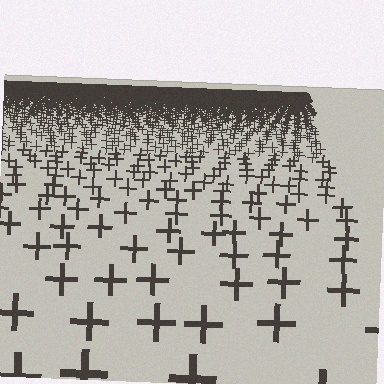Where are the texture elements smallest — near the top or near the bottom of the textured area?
Near the top.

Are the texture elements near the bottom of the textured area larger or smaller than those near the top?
Larger. Near the bottom, elements are closer to the viewer and appear at a bigger on-screen size.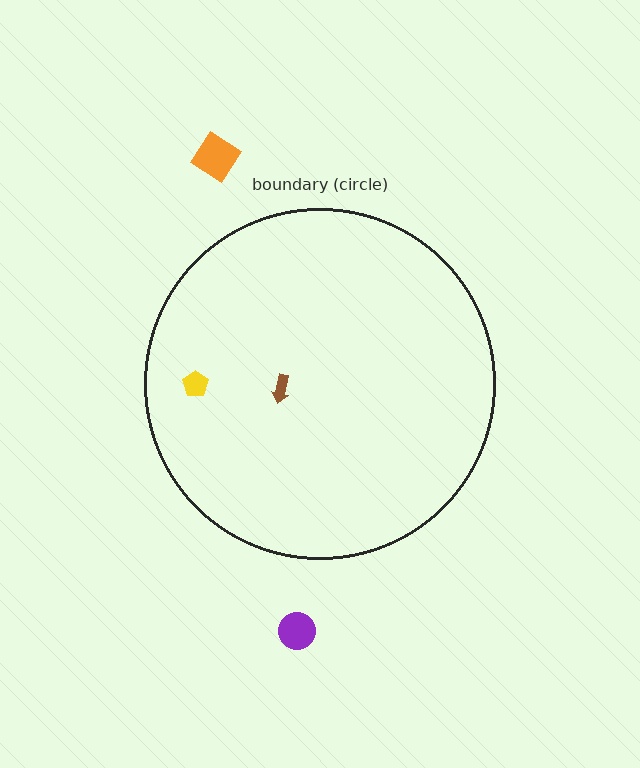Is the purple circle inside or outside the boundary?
Outside.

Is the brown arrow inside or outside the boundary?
Inside.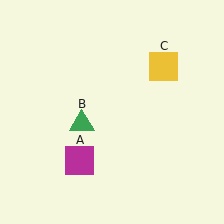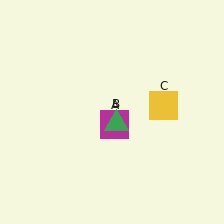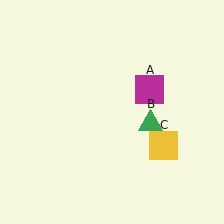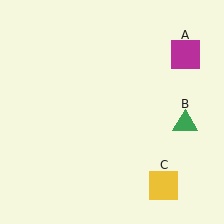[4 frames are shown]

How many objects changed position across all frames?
3 objects changed position: magenta square (object A), green triangle (object B), yellow square (object C).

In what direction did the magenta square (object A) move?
The magenta square (object A) moved up and to the right.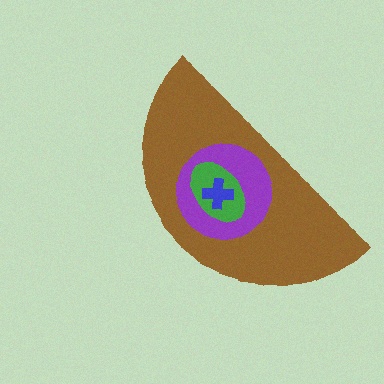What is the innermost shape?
The blue cross.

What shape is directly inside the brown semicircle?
The purple circle.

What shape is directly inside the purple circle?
The green ellipse.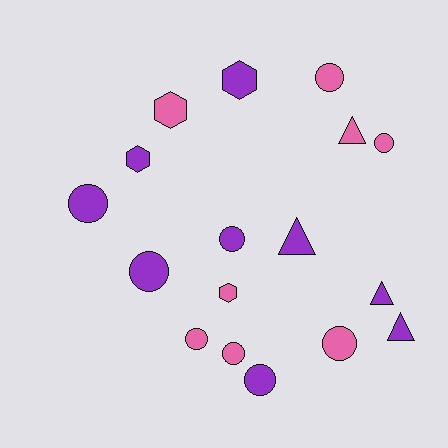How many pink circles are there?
There are 5 pink circles.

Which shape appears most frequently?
Circle, with 9 objects.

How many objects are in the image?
There are 17 objects.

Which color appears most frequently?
Purple, with 9 objects.